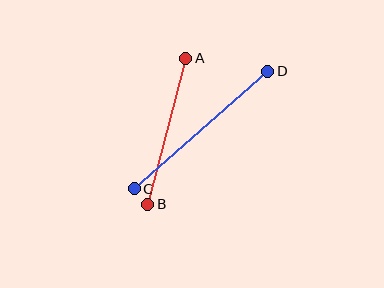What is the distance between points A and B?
The distance is approximately 151 pixels.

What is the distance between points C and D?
The distance is approximately 178 pixels.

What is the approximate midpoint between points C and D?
The midpoint is at approximately (201, 130) pixels.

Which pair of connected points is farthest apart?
Points C and D are farthest apart.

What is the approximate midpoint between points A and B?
The midpoint is at approximately (167, 131) pixels.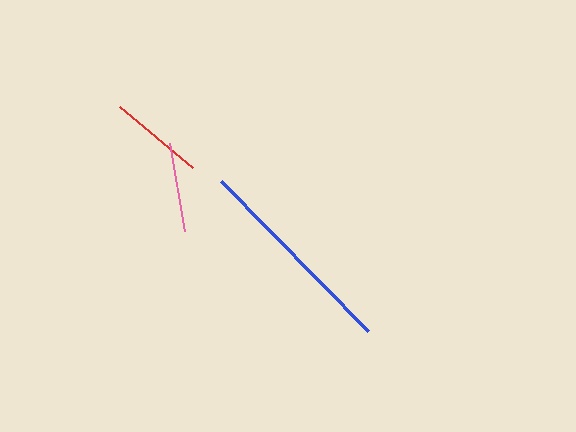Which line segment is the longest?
The blue line is the longest at approximately 210 pixels.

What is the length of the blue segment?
The blue segment is approximately 210 pixels long.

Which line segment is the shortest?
The pink line is the shortest at approximately 90 pixels.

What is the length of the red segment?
The red segment is approximately 95 pixels long.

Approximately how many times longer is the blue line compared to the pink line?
The blue line is approximately 2.3 times the length of the pink line.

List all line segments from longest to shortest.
From longest to shortest: blue, red, pink.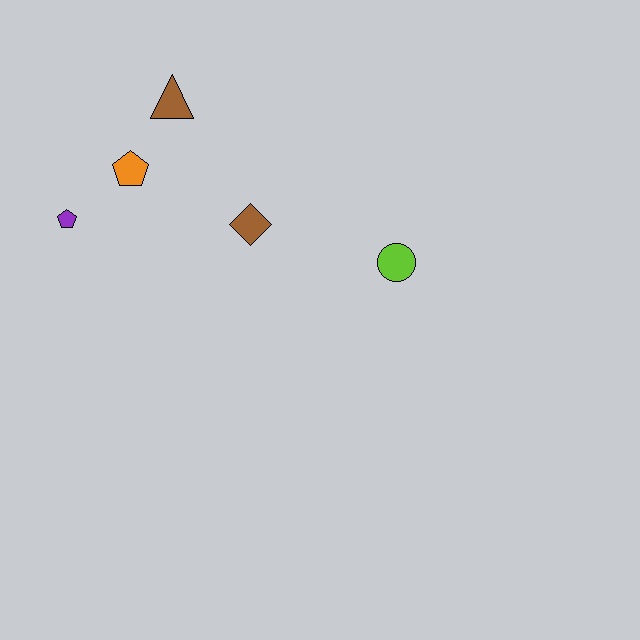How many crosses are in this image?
There are no crosses.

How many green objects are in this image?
There are no green objects.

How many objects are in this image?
There are 5 objects.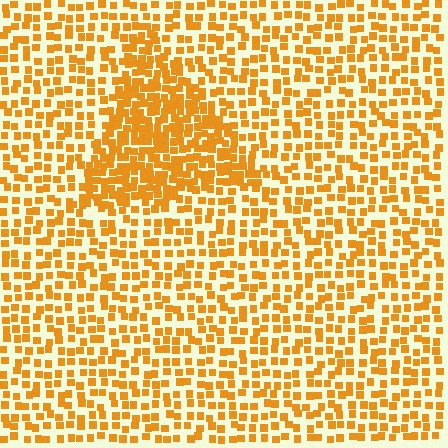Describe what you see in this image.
The image contains small orange elements arranged at two different densities. A triangle-shaped region is visible where the elements are more densely packed than the surrounding area.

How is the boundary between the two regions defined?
The boundary is defined by a change in element density (approximately 2.0x ratio). All elements are the same color, size, and shape.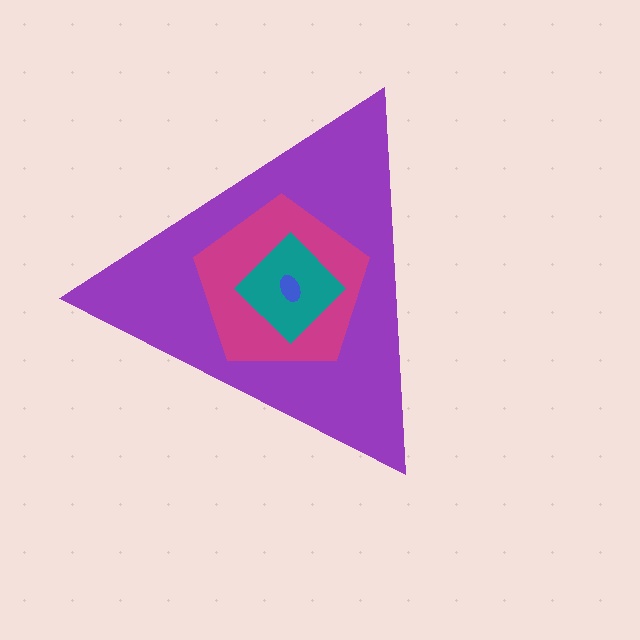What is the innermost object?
The blue ellipse.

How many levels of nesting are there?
4.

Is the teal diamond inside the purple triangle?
Yes.